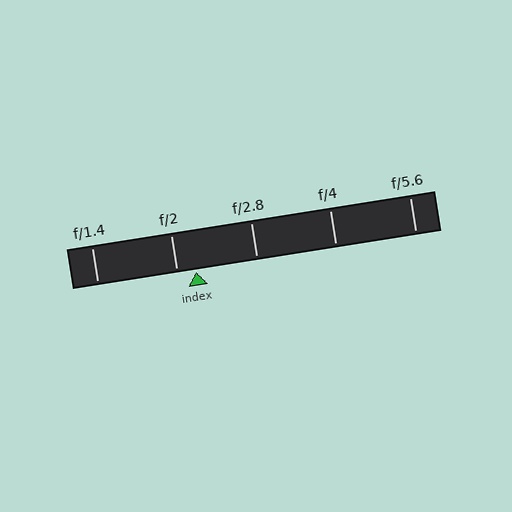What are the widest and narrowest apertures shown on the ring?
The widest aperture shown is f/1.4 and the narrowest is f/5.6.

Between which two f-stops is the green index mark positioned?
The index mark is between f/2 and f/2.8.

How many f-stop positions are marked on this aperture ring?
There are 5 f-stop positions marked.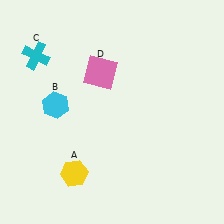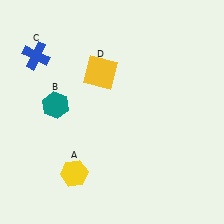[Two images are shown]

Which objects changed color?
B changed from cyan to teal. C changed from cyan to blue. D changed from pink to yellow.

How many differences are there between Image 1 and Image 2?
There are 3 differences between the two images.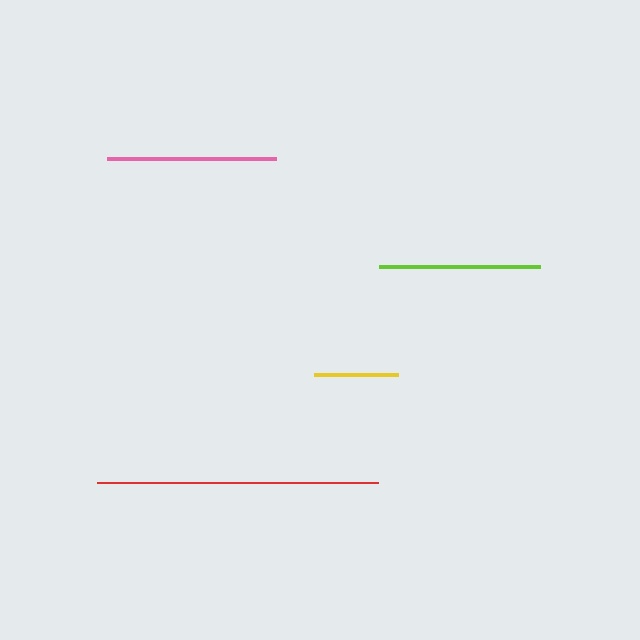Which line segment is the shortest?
The yellow line is the shortest at approximately 83 pixels.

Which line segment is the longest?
The red line is the longest at approximately 281 pixels.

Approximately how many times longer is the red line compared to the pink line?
The red line is approximately 1.7 times the length of the pink line.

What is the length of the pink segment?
The pink segment is approximately 169 pixels long.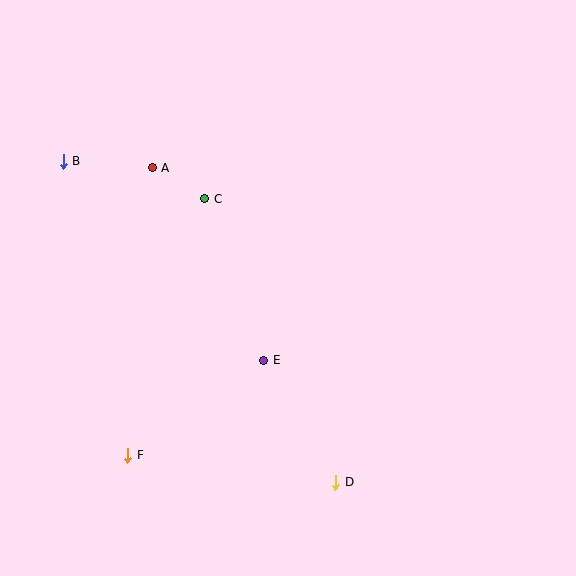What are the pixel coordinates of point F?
Point F is at (128, 455).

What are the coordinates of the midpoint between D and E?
The midpoint between D and E is at (300, 421).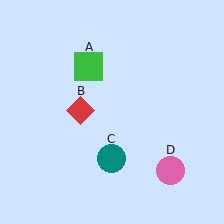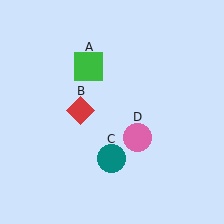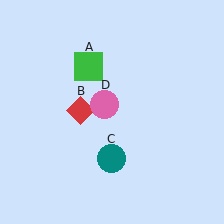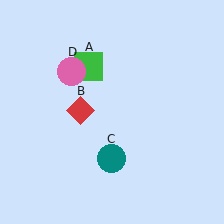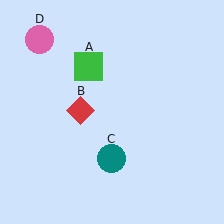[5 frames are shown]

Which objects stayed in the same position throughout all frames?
Green square (object A) and red diamond (object B) and teal circle (object C) remained stationary.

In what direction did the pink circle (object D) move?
The pink circle (object D) moved up and to the left.